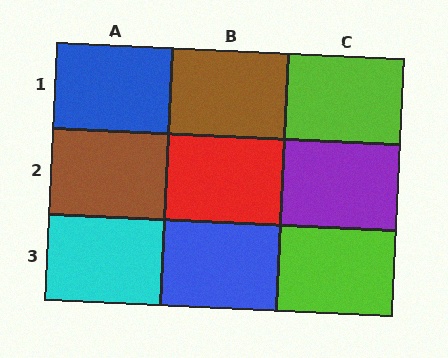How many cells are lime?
2 cells are lime.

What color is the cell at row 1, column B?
Brown.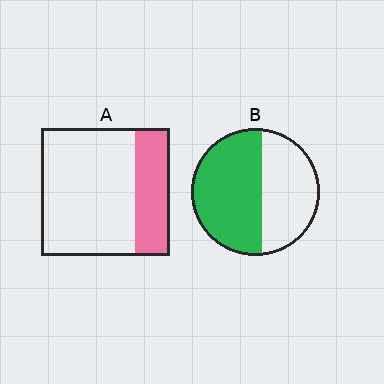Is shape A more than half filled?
No.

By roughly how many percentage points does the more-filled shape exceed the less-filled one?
By roughly 30 percentage points (B over A).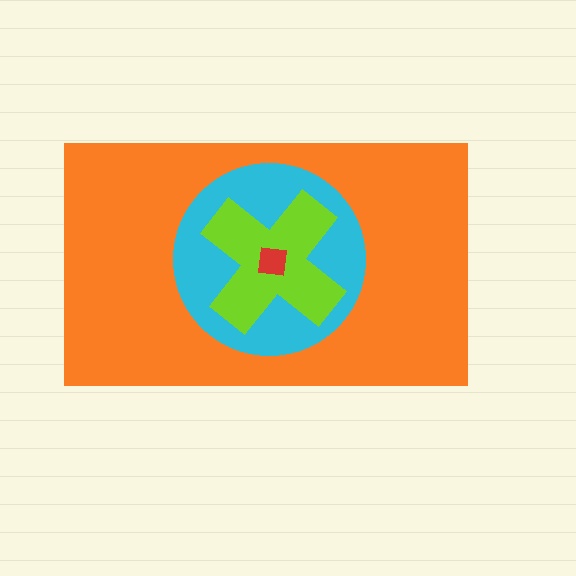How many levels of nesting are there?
4.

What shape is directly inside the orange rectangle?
The cyan circle.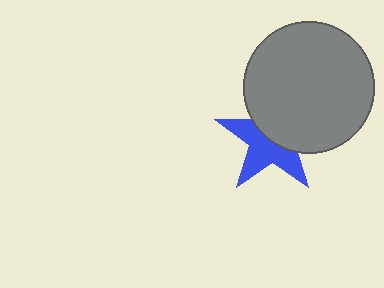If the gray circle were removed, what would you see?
You would see the complete blue star.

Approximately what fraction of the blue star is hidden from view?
Roughly 47% of the blue star is hidden behind the gray circle.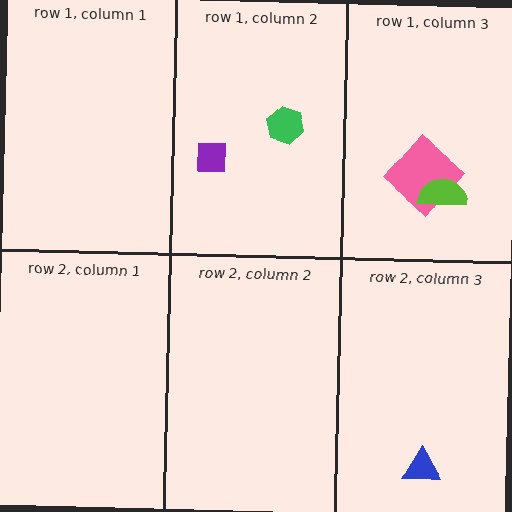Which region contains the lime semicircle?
The row 1, column 3 region.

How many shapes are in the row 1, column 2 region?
2.